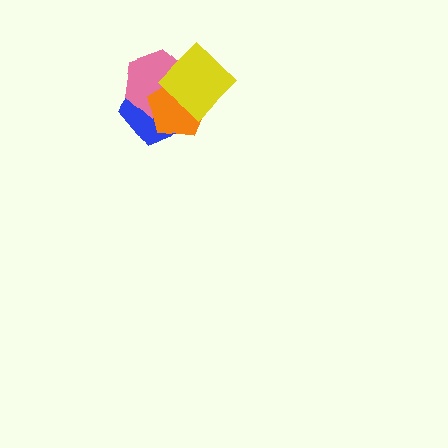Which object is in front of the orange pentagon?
The yellow diamond is in front of the orange pentagon.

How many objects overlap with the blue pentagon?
3 objects overlap with the blue pentagon.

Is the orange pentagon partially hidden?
Yes, it is partially covered by another shape.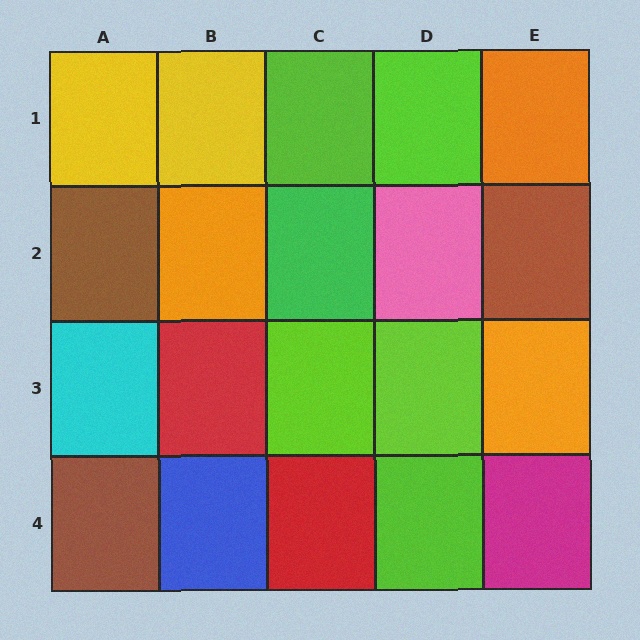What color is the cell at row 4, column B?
Blue.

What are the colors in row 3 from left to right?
Cyan, red, lime, lime, orange.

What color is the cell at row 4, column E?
Magenta.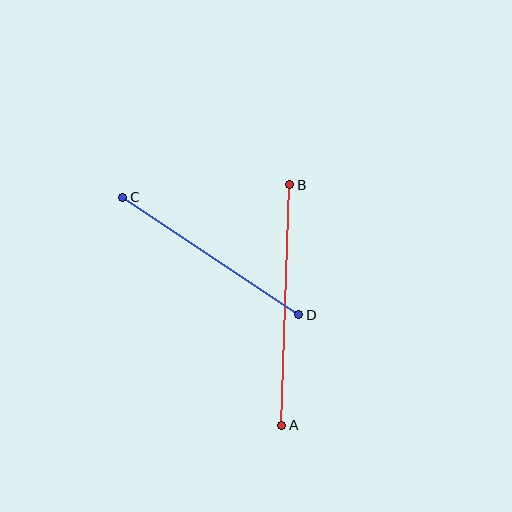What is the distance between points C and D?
The distance is approximately 211 pixels.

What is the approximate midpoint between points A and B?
The midpoint is at approximately (286, 305) pixels.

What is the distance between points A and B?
The distance is approximately 241 pixels.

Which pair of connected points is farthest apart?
Points A and B are farthest apart.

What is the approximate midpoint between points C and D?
The midpoint is at approximately (211, 256) pixels.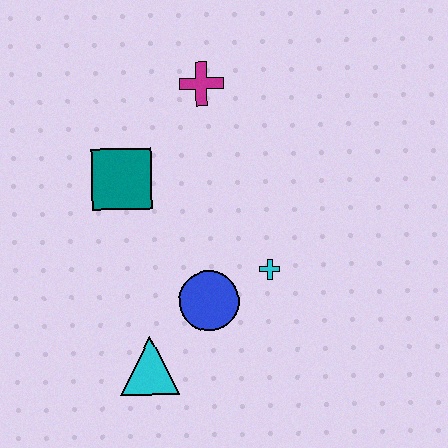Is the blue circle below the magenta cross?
Yes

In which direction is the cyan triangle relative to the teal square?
The cyan triangle is below the teal square.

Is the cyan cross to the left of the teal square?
No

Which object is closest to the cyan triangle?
The blue circle is closest to the cyan triangle.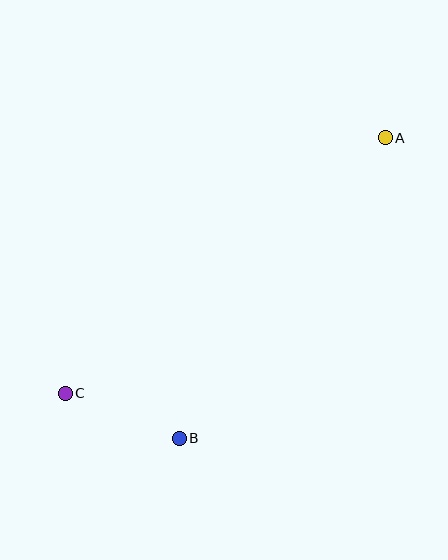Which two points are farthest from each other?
Points A and C are farthest from each other.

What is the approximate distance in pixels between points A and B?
The distance between A and B is approximately 364 pixels.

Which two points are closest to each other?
Points B and C are closest to each other.